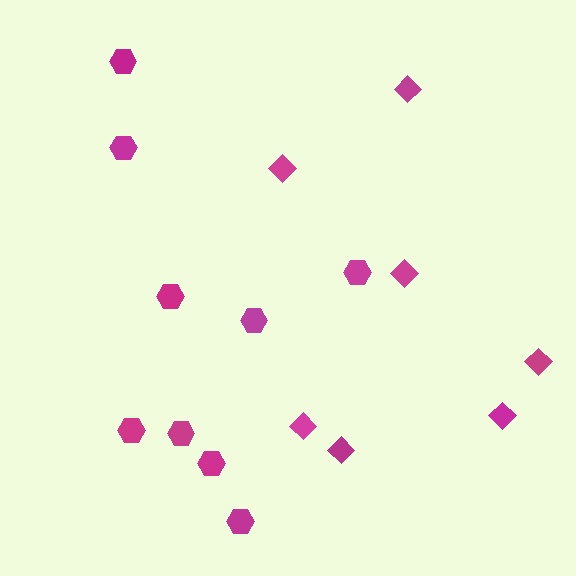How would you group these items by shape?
There are 2 groups: one group of hexagons (9) and one group of diamonds (7).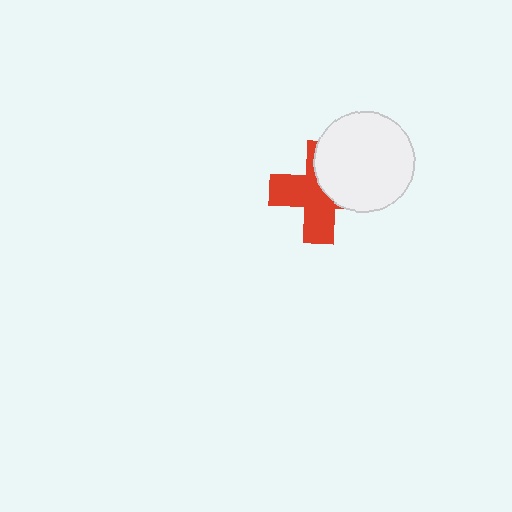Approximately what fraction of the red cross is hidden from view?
Roughly 41% of the red cross is hidden behind the white circle.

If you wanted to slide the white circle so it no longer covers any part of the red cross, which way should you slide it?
Slide it toward the upper-right — that is the most direct way to separate the two shapes.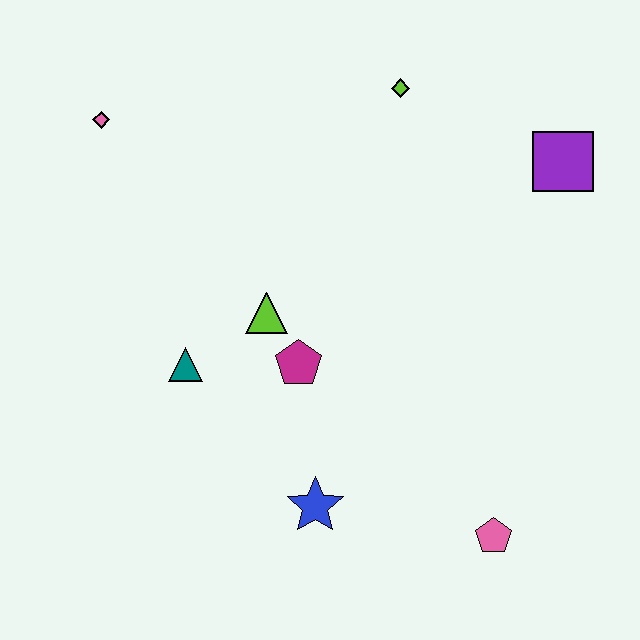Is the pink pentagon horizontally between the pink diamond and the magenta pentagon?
No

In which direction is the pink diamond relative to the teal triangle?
The pink diamond is above the teal triangle.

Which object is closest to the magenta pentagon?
The lime triangle is closest to the magenta pentagon.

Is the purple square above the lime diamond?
No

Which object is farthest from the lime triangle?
The purple square is farthest from the lime triangle.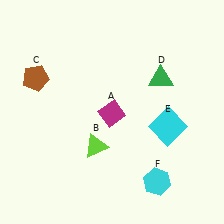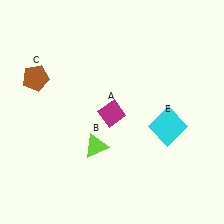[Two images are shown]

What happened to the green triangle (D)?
The green triangle (D) was removed in Image 2. It was in the top-right area of Image 1.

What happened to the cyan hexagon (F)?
The cyan hexagon (F) was removed in Image 2. It was in the bottom-right area of Image 1.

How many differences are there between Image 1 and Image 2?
There are 2 differences between the two images.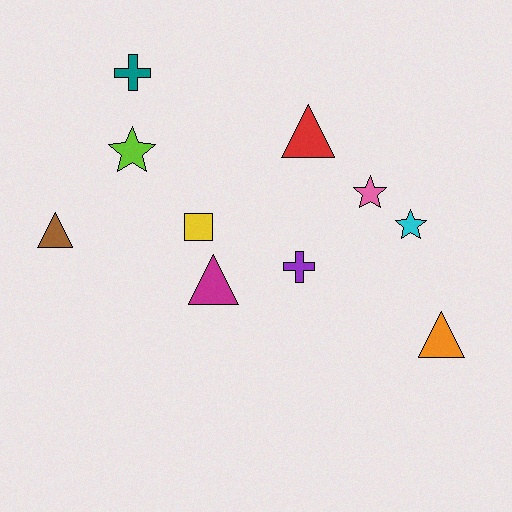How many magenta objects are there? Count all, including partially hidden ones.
There is 1 magenta object.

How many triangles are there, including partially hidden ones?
There are 4 triangles.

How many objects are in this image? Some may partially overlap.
There are 10 objects.